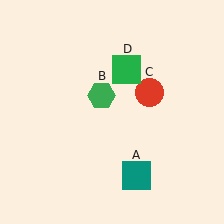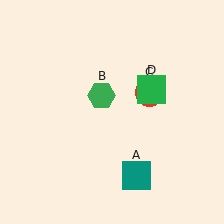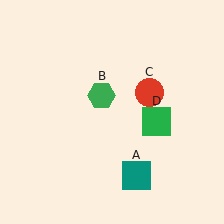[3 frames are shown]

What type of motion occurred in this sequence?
The green square (object D) rotated clockwise around the center of the scene.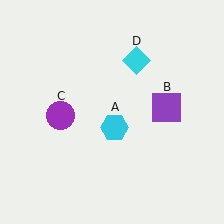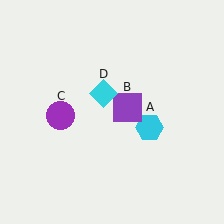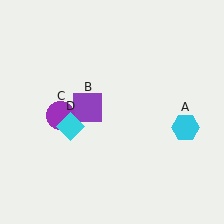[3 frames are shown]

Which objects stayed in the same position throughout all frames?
Purple circle (object C) remained stationary.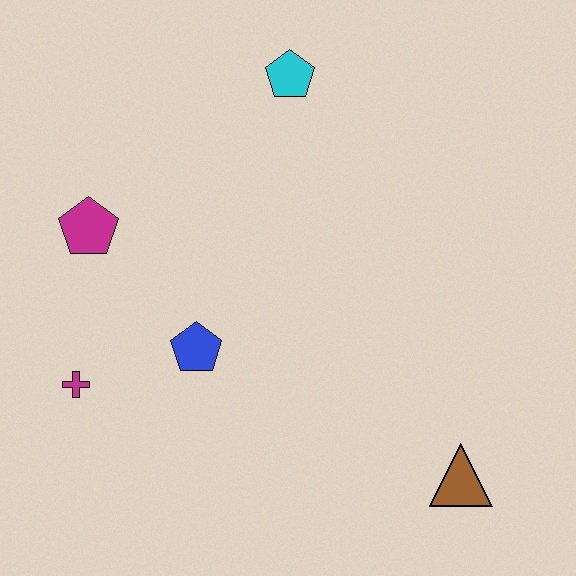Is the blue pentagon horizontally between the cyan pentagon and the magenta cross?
Yes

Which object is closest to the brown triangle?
The blue pentagon is closest to the brown triangle.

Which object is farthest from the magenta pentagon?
The brown triangle is farthest from the magenta pentagon.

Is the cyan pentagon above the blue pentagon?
Yes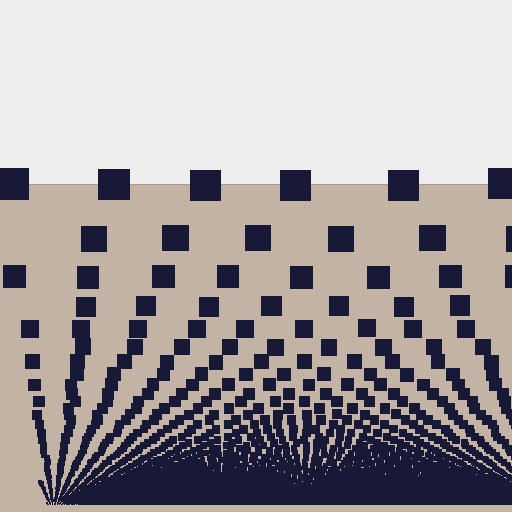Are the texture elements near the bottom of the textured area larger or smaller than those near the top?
Smaller. The gradient is inverted — elements near the bottom are smaller and denser.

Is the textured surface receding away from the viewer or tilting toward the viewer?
The surface appears to tilt toward the viewer. Texture elements get larger and sparser toward the top.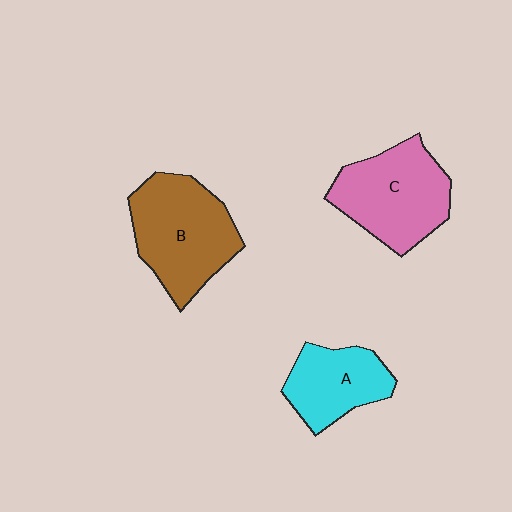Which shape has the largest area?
Shape B (brown).